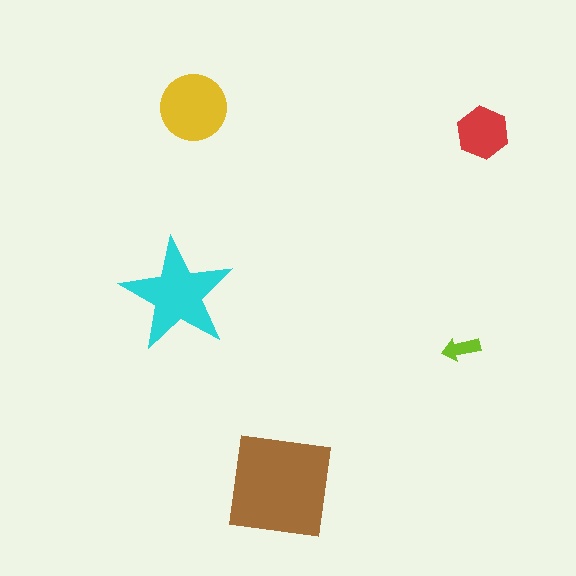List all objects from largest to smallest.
The brown square, the cyan star, the yellow circle, the red hexagon, the lime arrow.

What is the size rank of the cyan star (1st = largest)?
2nd.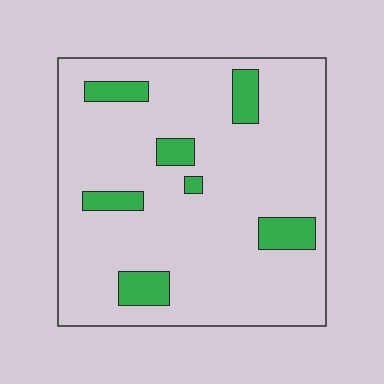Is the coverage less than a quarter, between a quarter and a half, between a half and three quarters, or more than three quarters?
Less than a quarter.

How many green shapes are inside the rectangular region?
7.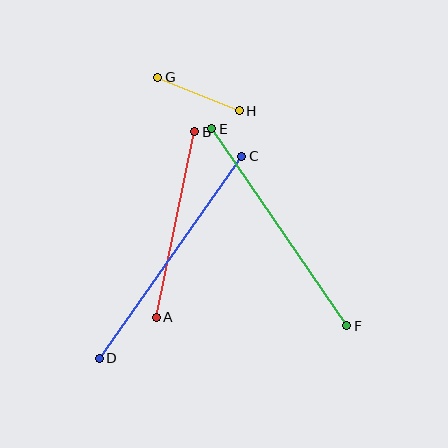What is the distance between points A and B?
The distance is approximately 190 pixels.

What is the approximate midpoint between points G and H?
The midpoint is at approximately (199, 94) pixels.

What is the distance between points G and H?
The distance is approximately 88 pixels.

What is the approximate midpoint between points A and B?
The midpoint is at approximately (175, 225) pixels.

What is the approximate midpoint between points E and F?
The midpoint is at approximately (279, 227) pixels.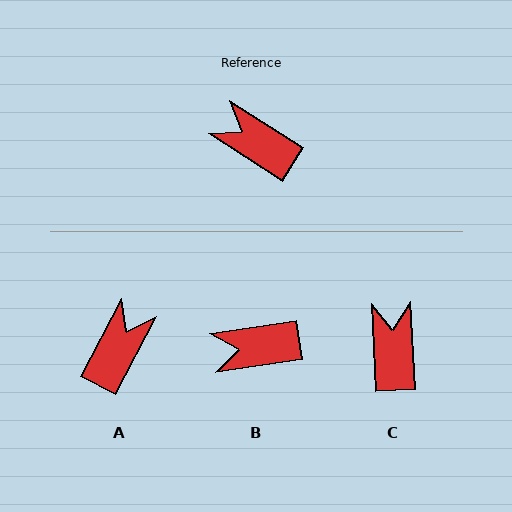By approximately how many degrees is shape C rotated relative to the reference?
Approximately 54 degrees clockwise.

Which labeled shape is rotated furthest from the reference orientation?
A, about 85 degrees away.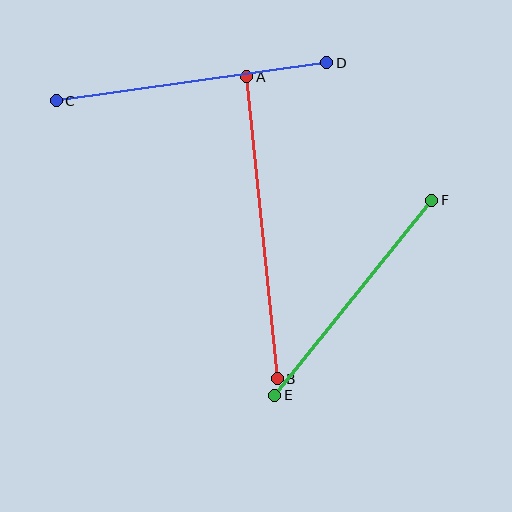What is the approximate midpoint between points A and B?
The midpoint is at approximately (262, 228) pixels.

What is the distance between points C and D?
The distance is approximately 273 pixels.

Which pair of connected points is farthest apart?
Points A and B are farthest apart.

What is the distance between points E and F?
The distance is approximately 250 pixels.